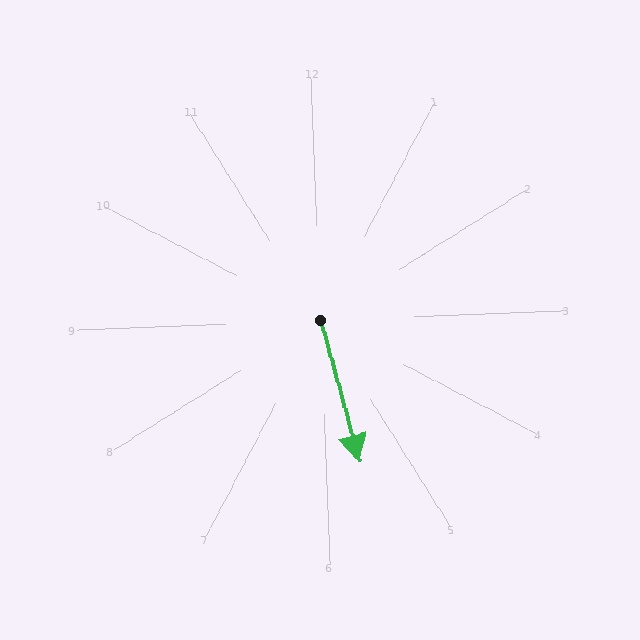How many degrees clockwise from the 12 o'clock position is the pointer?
Approximately 167 degrees.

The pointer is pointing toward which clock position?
Roughly 6 o'clock.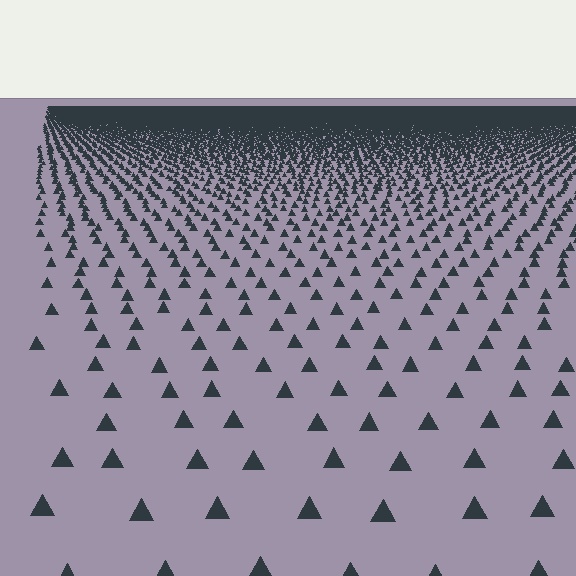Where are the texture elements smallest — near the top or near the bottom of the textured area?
Near the top.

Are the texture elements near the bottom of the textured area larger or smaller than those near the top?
Larger. Near the bottom, elements are closer to the viewer and appear at a bigger on-screen size.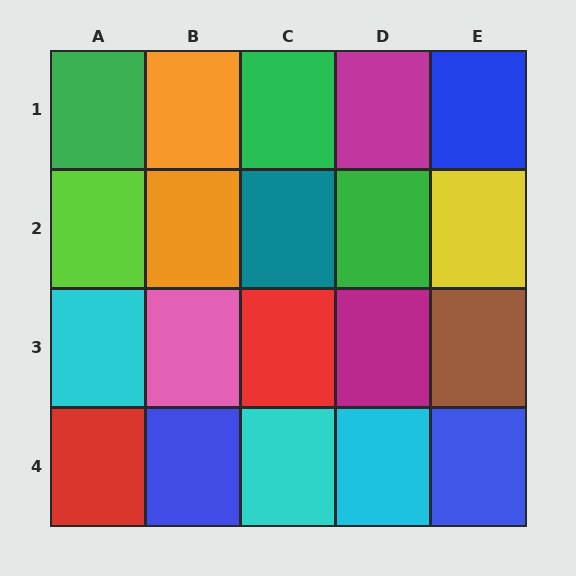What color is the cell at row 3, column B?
Pink.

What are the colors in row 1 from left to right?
Green, orange, green, magenta, blue.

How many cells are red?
2 cells are red.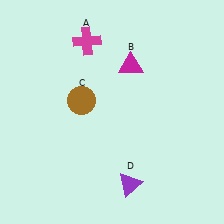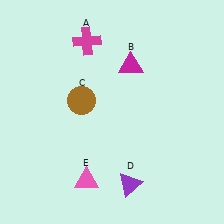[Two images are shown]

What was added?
A pink triangle (E) was added in Image 2.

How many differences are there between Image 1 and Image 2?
There is 1 difference between the two images.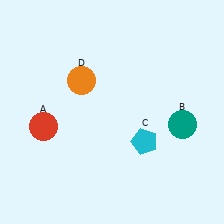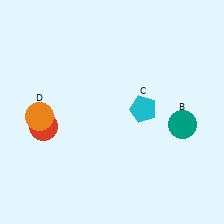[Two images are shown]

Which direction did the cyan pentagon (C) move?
The cyan pentagon (C) moved up.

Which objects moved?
The objects that moved are: the cyan pentagon (C), the orange circle (D).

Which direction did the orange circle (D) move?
The orange circle (D) moved left.